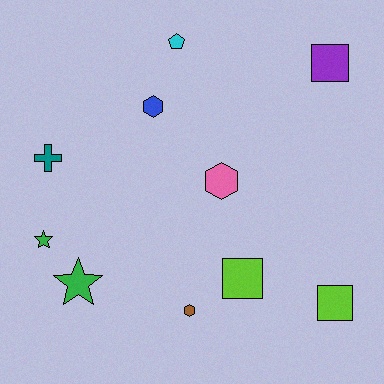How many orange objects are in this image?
There are no orange objects.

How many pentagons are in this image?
There is 1 pentagon.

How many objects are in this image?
There are 10 objects.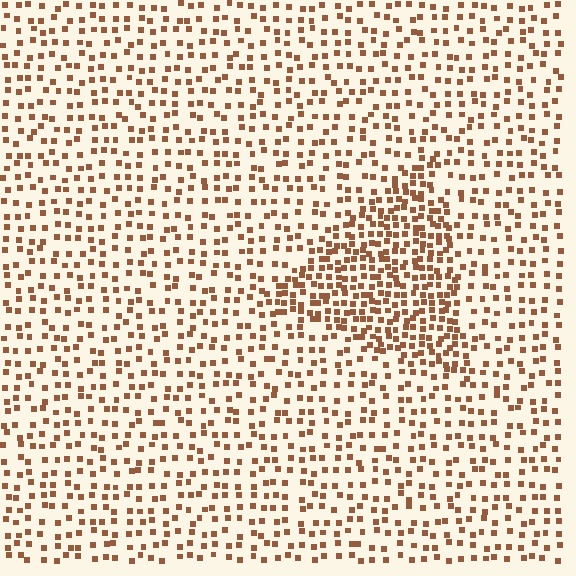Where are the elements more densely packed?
The elements are more densely packed inside the triangle boundary.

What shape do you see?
I see a triangle.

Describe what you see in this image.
The image contains small brown elements arranged at two different densities. A triangle-shaped region is visible where the elements are more densely packed than the surrounding area.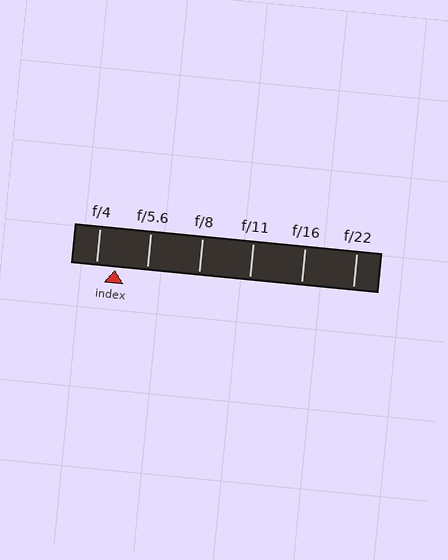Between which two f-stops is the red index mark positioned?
The index mark is between f/4 and f/5.6.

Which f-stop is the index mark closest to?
The index mark is closest to f/4.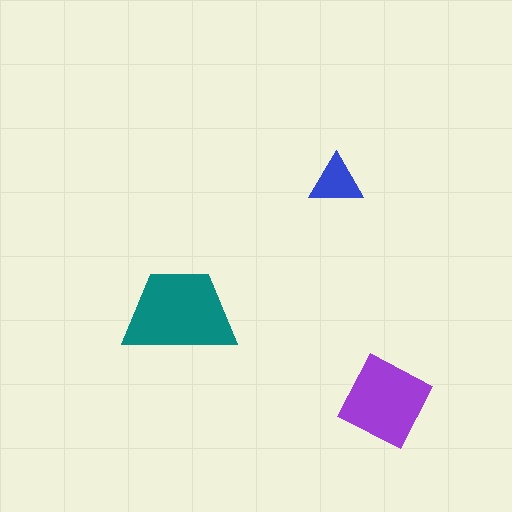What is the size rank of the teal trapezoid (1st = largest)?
1st.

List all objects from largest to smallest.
The teal trapezoid, the purple square, the blue triangle.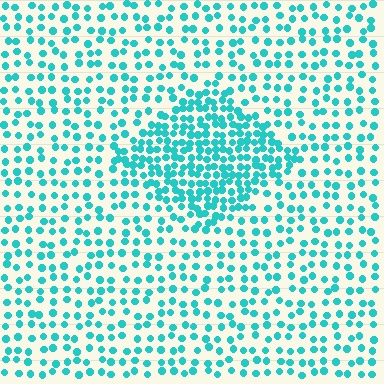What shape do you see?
I see a diamond.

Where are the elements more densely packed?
The elements are more densely packed inside the diamond boundary.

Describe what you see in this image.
The image contains small cyan elements arranged at two different densities. A diamond-shaped region is visible where the elements are more densely packed than the surrounding area.